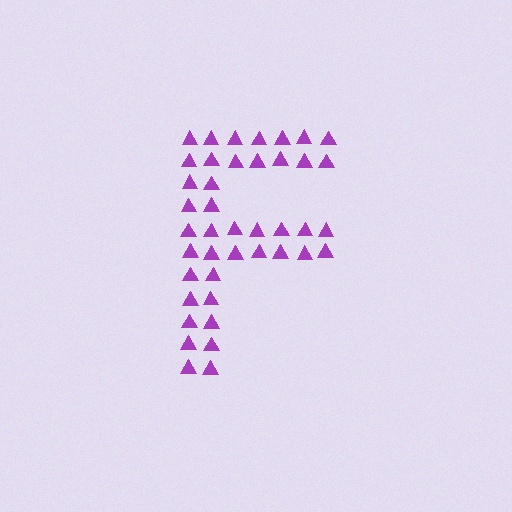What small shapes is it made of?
It is made of small triangles.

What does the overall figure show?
The overall figure shows the letter F.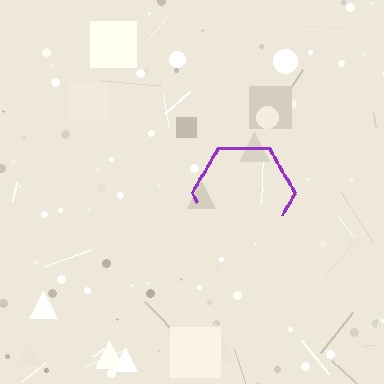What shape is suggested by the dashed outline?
The dashed outline suggests a hexagon.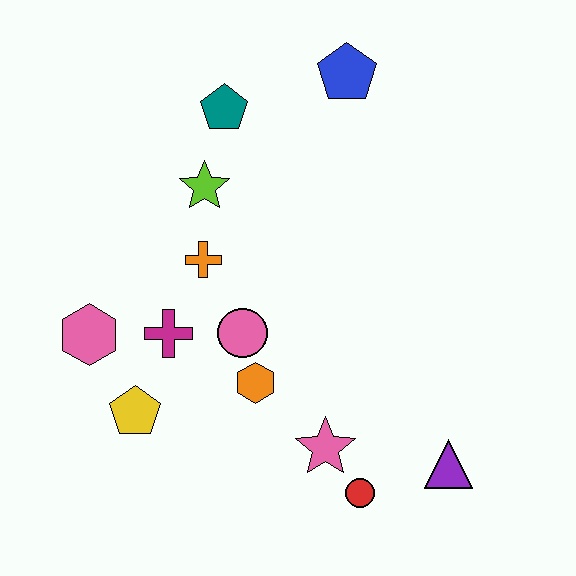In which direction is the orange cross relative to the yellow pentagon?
The orange cross is above the yellow pentagon.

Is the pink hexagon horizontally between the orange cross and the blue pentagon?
No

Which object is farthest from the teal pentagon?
The purple triangle is farthest from the teal pentagon.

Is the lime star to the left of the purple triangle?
Yes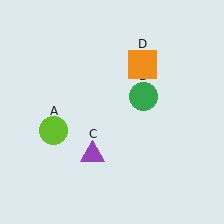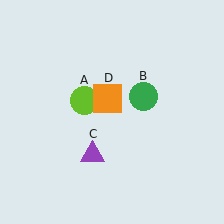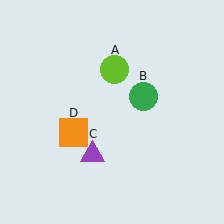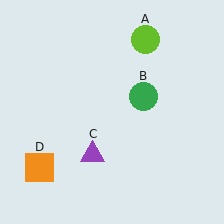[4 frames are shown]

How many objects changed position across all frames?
2 objects changed position: lime circle (object A), orange square (object D).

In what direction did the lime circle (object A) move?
The lime circle (object A) moved up and to the right.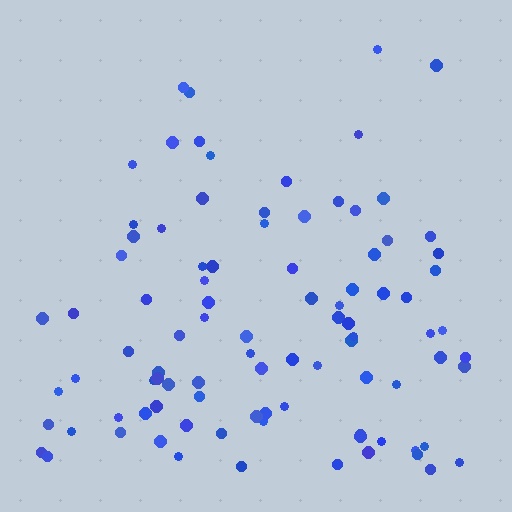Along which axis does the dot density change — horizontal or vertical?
Vertical.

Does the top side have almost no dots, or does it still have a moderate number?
Still a moderate number, just noticeably fewer than the bottom.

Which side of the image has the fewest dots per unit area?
The top.